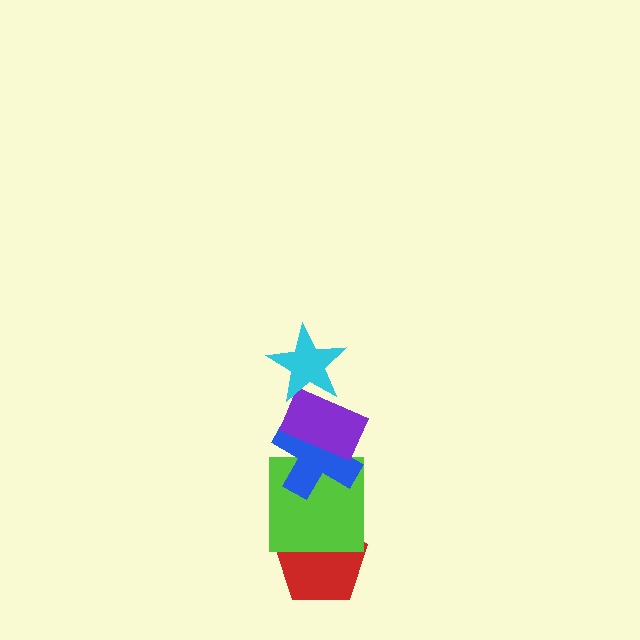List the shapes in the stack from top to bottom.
From top to bottom: the cyan star, the purple rectangle, the blue cross, the lime square, the red pentagon.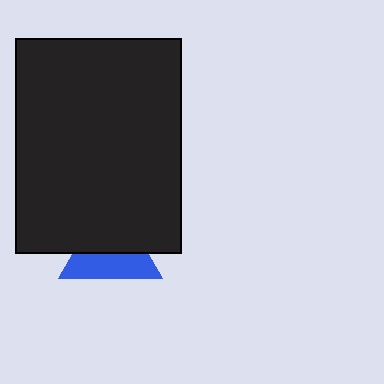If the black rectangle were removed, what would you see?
You would see the complete blue triangle.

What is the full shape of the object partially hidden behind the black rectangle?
The partially hidden object is a blue triangle.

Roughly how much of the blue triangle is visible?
About half of it is visible (roughly 49%).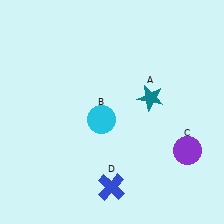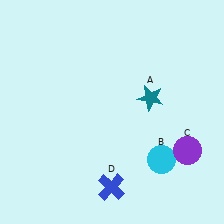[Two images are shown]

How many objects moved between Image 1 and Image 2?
1 object moved between the two images.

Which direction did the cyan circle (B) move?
The cyan circle (B) moved right.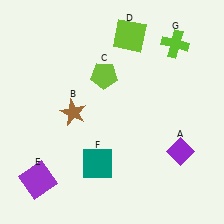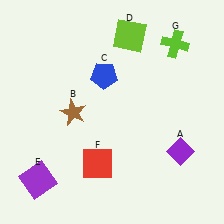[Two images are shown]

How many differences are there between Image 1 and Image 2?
There are 2 differences between the two images.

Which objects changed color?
C changed from lime to blue. F changed from teal to red.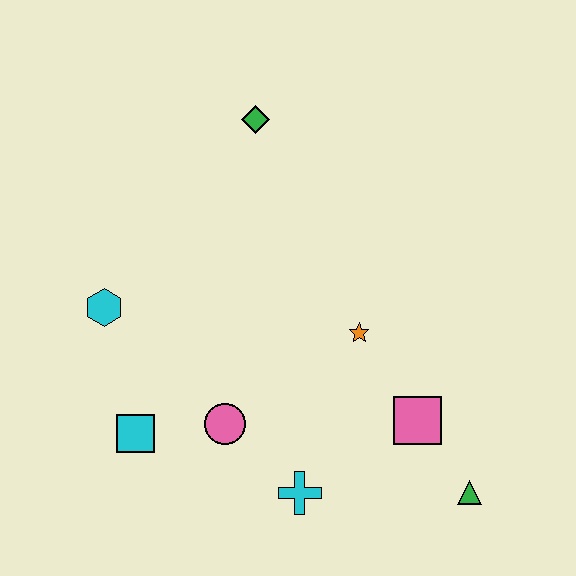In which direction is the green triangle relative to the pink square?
The green triangle is below the pink square.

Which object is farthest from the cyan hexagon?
The green triangle is farthest from the cyan hexagon.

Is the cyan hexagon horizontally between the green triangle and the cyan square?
No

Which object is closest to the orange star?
The pink square is closest to the orange star.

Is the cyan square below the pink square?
Yes